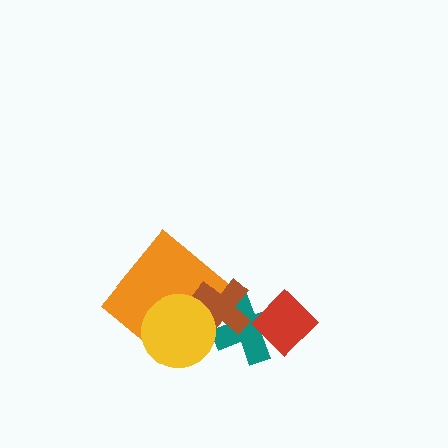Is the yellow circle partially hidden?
No, no other shape covers it.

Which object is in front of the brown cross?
The yellow circle is in front of the brown cross.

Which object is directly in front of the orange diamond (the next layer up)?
The brown cross is directly in front of the orange diamond.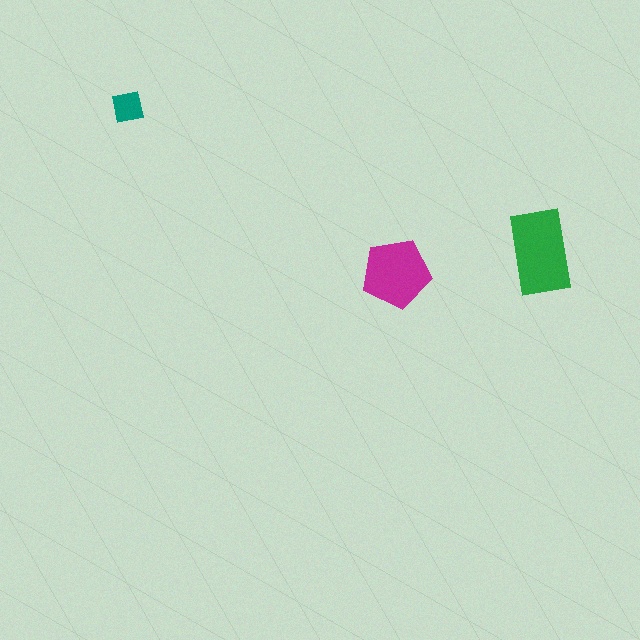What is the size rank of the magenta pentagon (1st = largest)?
2nd.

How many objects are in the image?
There are 3 objects in the image.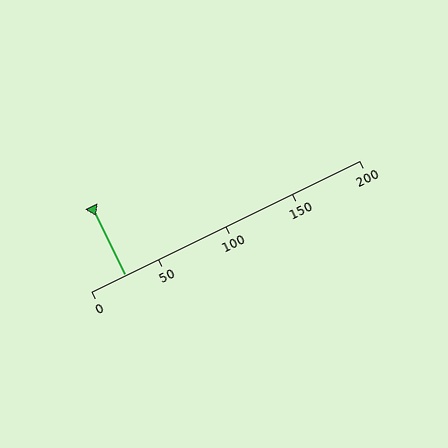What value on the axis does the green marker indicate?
The marker indicates approximately 25.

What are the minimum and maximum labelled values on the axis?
The axis runs from 0 to 200.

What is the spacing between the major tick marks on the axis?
The major ticks are spaced 50 apart.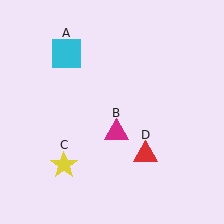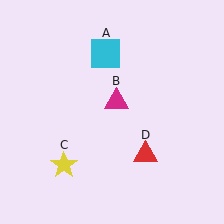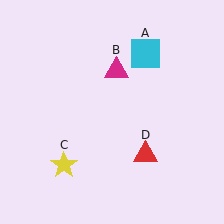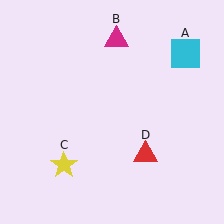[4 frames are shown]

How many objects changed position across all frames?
2 objects changed position: cyan square (object A), magenta triangle (object B).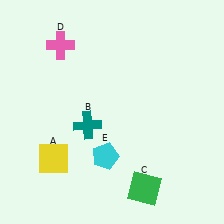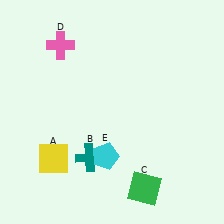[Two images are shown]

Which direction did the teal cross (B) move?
The teal cross (B) moved down.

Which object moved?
The teal cross (B) moved down.